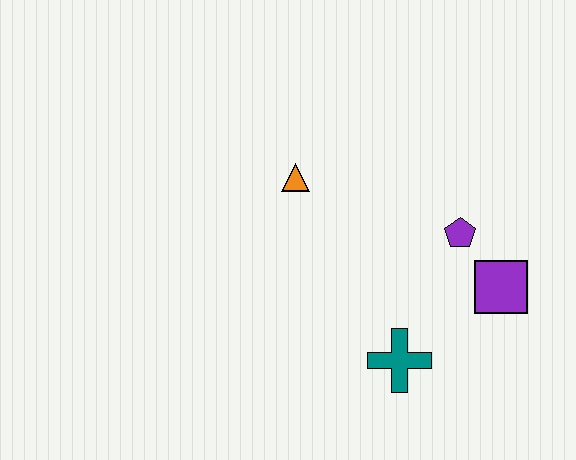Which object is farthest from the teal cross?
The orange triangle is farthest from the teal cross.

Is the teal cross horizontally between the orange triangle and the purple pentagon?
Yes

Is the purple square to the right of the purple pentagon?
Yes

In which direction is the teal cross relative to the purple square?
The teal cross is to the left of the purple square.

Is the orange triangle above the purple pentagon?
Yes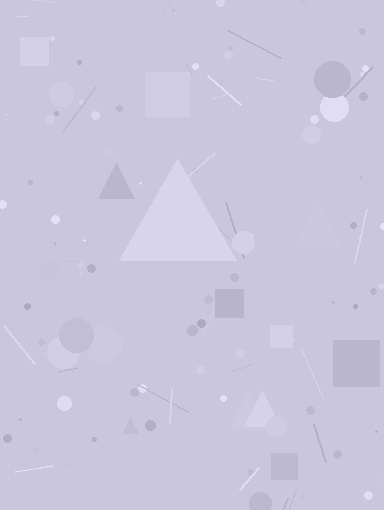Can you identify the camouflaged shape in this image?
The camouflaged shape is a triangle.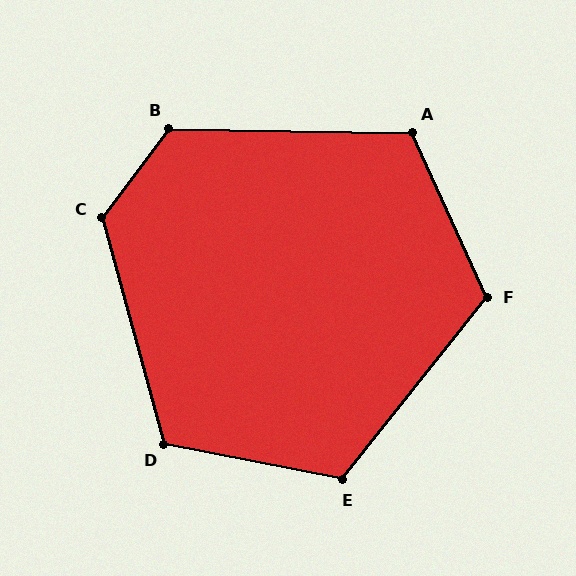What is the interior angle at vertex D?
Approximately 117 degrees (obtuse).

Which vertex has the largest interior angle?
C, at approximately 128 degrees.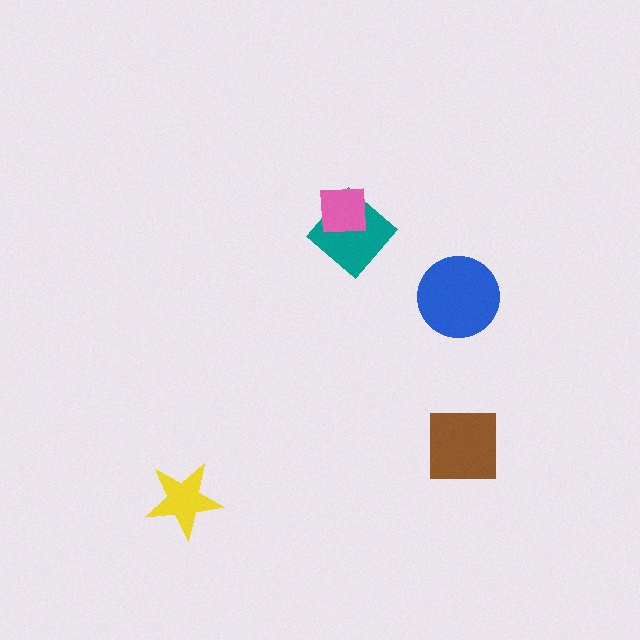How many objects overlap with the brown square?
0 objects overlap with the brown square.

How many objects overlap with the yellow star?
0 objects overlap with the yellow star.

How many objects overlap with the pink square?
1 object overlaps with the pink square.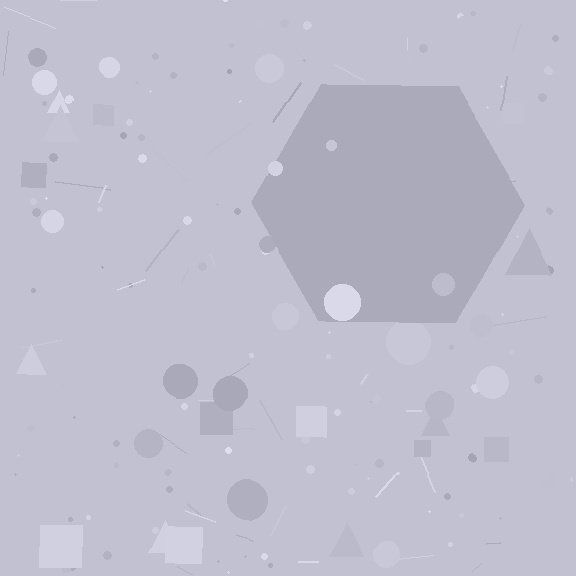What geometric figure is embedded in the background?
A hexagon is embedded in the background.